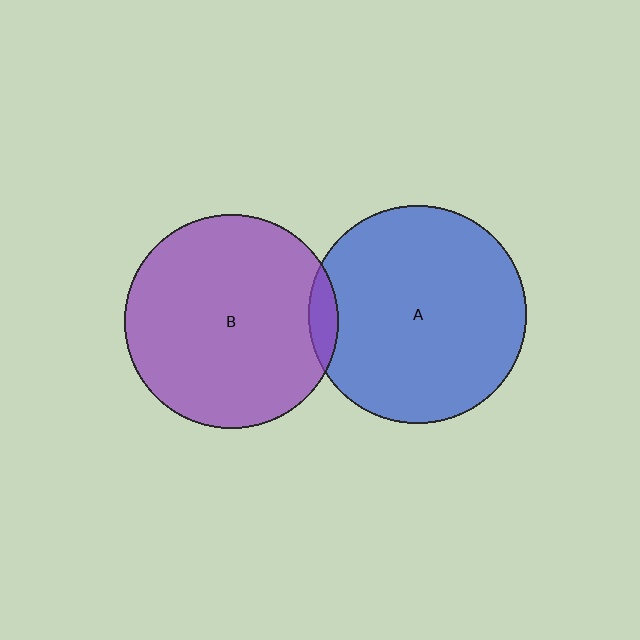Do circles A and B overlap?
Yes.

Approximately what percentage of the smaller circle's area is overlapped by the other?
Approximately 5%.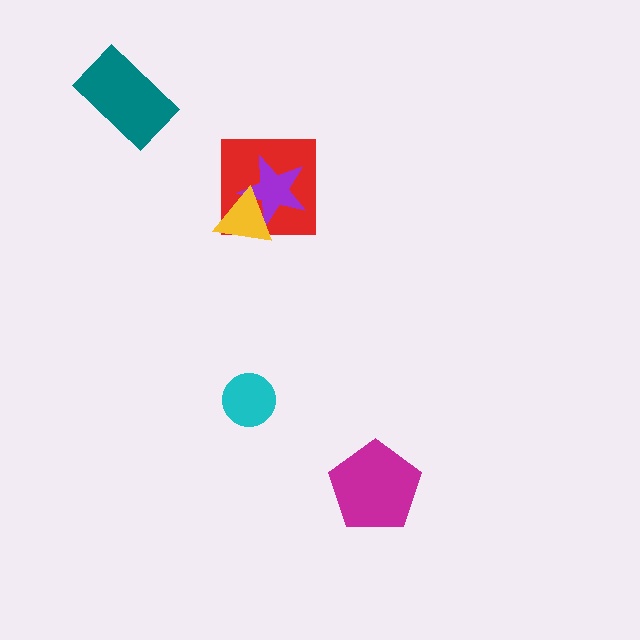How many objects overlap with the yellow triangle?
2 objects overlap with the yellow triangle.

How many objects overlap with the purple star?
2 objects overlap with the purple star.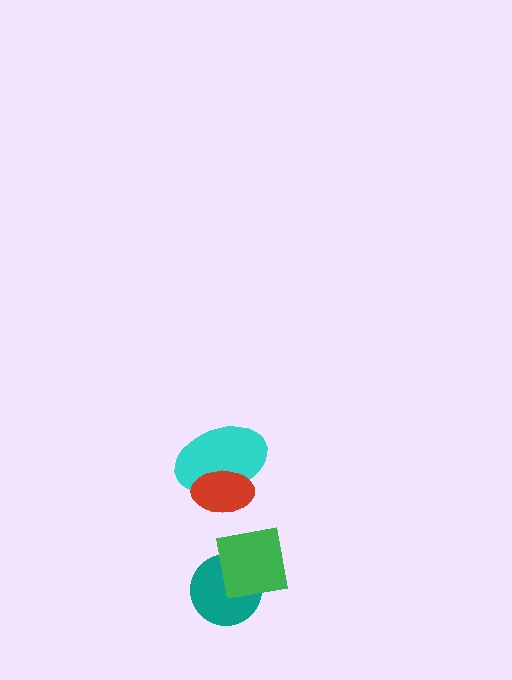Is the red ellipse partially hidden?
No, no other shape covers it.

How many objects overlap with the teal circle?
1 object overlaps with the teal circle.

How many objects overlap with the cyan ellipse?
1 object overlaps with the cyan ellipse.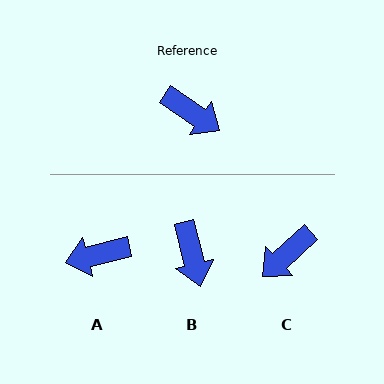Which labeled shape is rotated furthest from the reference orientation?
A, about 132 degrees away.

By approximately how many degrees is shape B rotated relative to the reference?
Approximately 42 degrees clockwise.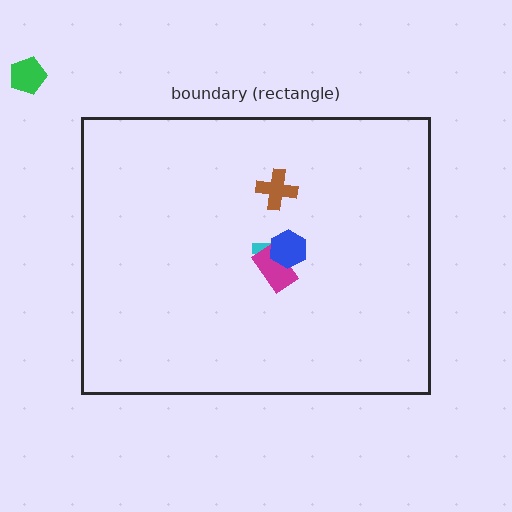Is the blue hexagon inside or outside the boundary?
Inside.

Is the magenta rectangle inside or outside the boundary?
Inside.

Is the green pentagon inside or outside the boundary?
Outside.